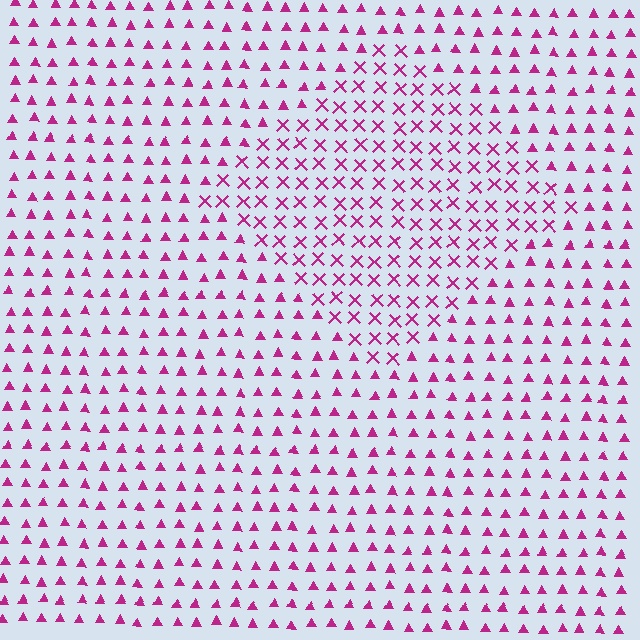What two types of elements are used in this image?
The image uses X marks inside the diamond region and triangles outside it.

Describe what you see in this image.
The image is filled with small magenta elements arranged in a uniform grid. A diamond-shaped region contains X marks, while the surrounding area contains triangles. The boundary is defined purely by the change in element shape.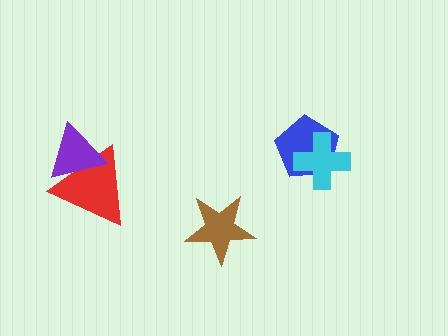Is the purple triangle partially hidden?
No, no other shape covers it.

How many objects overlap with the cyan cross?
1 object overlaps with the cyan cross.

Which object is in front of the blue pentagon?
The cyan cross is in front of the blue pentagon.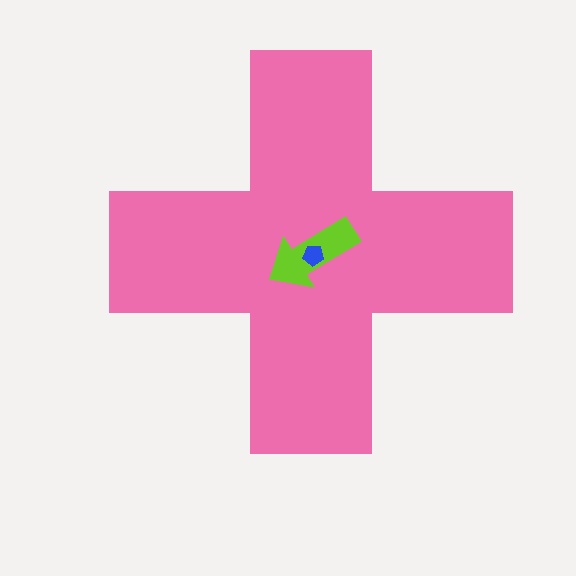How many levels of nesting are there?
3.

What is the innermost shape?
The blue pentagon.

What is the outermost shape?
The pink cross.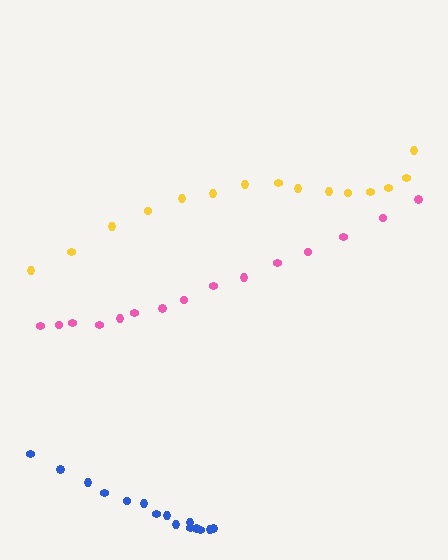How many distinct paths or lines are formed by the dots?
There are 3 distinct paths.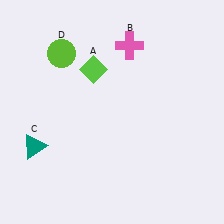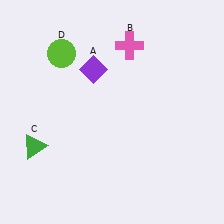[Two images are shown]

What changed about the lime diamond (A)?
In Image 1, A is lime. In Image 2, it changed to purple.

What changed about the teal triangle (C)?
In Image 1, C is teal. In Image 2, it changed to green.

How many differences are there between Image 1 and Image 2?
There are 2 differences between the two images.